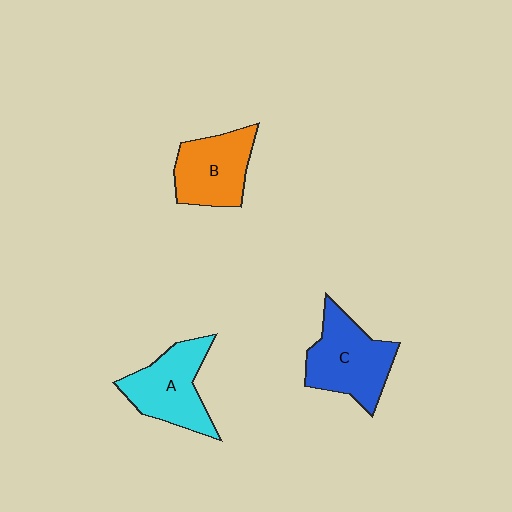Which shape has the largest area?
Shape C (blue).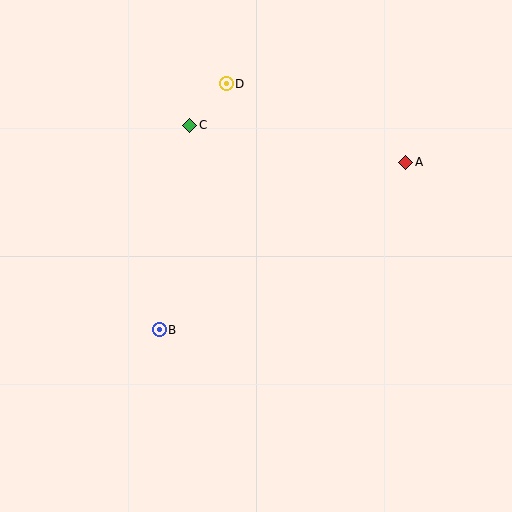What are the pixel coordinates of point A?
Point A is at (406, 162).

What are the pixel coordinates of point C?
Point C is at (190, 125).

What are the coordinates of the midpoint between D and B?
The midpoint between D and B is at (193, 207).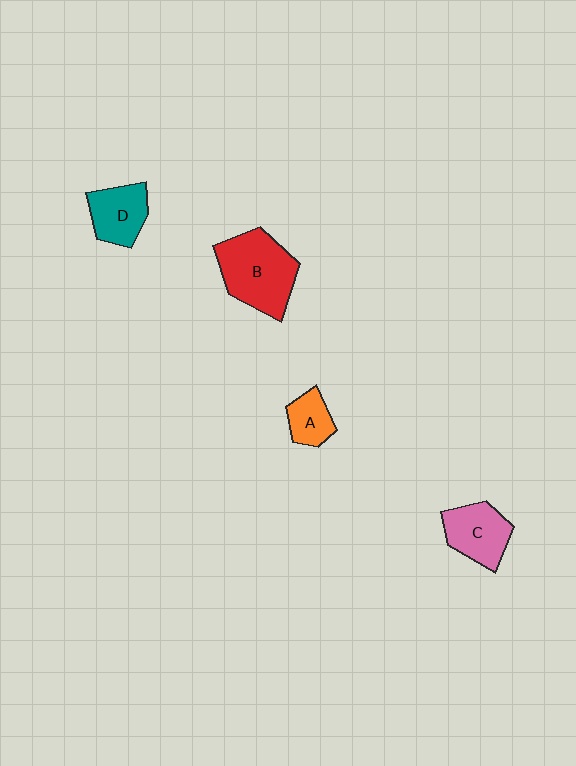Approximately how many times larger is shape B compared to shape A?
Approximately 2.4 times.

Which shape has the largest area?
Shape B (red).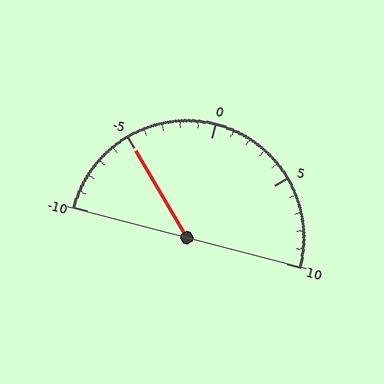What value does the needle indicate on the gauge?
The needle indicates approximately -5.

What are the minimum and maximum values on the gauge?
The gauge ranges from -10 to 10.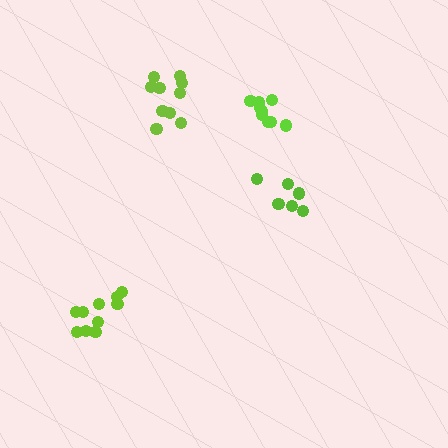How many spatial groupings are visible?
There are 4 spatial groupings.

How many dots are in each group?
Group 1: 10 dots, Group 2: 9 dots, Group 3: 10 dots, Group 4: 6 dots (35 total).